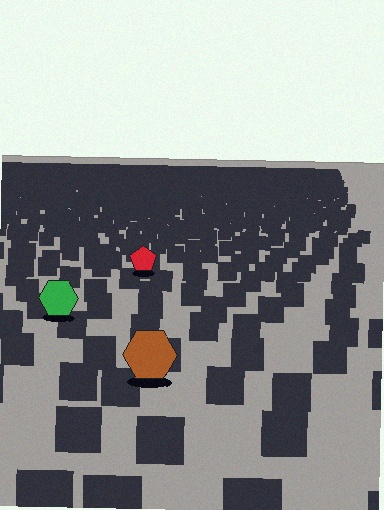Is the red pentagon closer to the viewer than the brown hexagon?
No. The brown hexagon is closer — you can tell from the texture gradient: the ground texture is coarser near it.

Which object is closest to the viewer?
The brown hexagon is closest. The texture marks near it are larger and more spread out.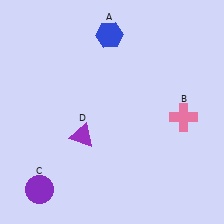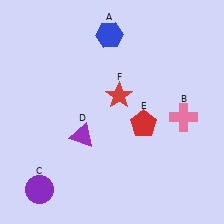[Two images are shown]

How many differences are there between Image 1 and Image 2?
There are 2 differences between the two images.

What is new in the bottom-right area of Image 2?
A red pentagon (E) was added in the bottom-right area of Image 2.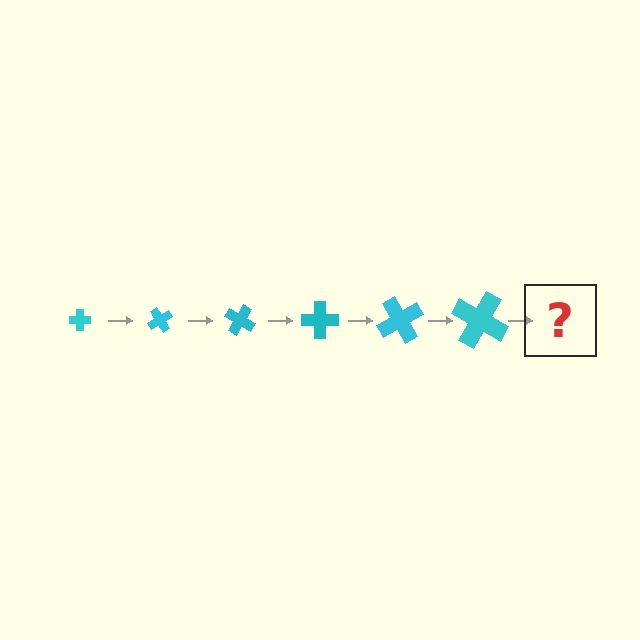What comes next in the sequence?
The next element should be a cross, larger than the previous one and rotated 360 degrees from the start.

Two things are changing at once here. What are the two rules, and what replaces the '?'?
The two rules are that the cross grows larger each step and it rotates 60 degrees each step. The '?' should be a cross, larger than the previous one and rotated 360 degrees from the start.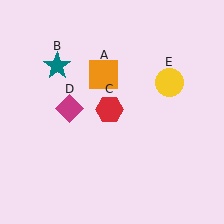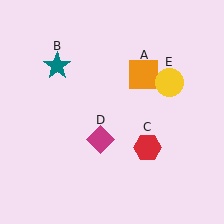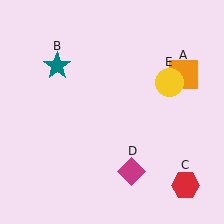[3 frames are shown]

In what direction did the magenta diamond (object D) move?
The magenta diamond (object D) moved down and to the right.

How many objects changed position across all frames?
3 objects changed position: orange square (object A), red hexagon (object C), magenta diamond (object D).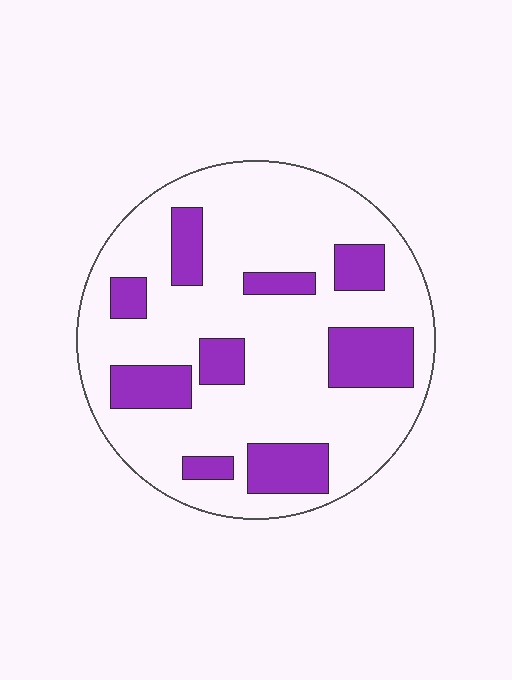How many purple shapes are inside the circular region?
9.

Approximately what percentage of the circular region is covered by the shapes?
Approximately 25%.